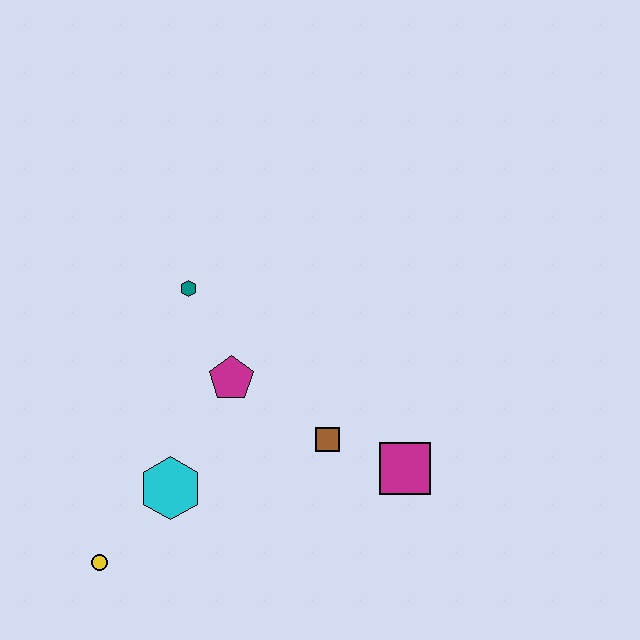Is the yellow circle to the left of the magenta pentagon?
Yes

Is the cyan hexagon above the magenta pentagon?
No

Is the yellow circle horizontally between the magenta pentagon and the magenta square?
No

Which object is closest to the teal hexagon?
The magenta pentagon is closest to the teal hexagon.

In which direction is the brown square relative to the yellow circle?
The brown square is to the right of the yellow circle.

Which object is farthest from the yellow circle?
The magenta square is farthest from the yellow circle.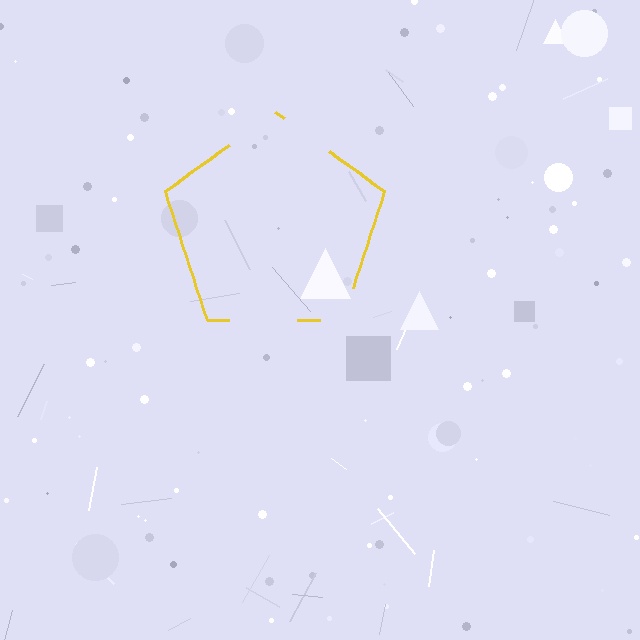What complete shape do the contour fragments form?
The contour fragments form a pentagon.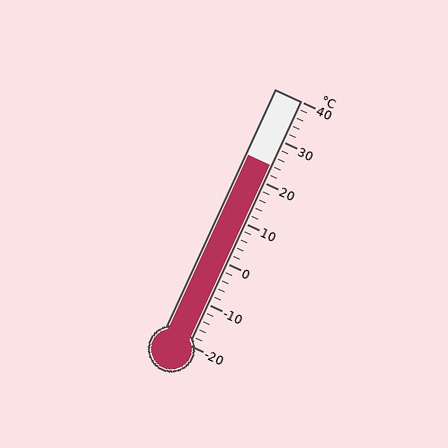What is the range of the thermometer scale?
The thermometer scale ranges from -20°C to 40°C.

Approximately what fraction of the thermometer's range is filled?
The thermometer is filled to approximately 75% of its range.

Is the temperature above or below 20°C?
The temperature is above 20°C.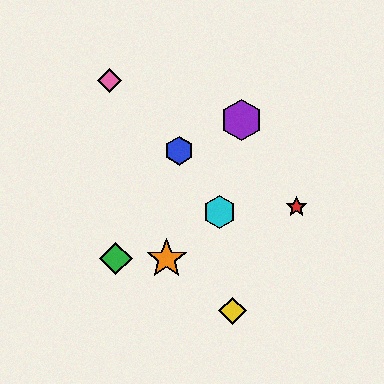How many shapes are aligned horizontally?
2 shapes (the green diamond, the orange star) are aligned horizontally.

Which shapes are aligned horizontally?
The green diamond, the orange star are aligned horizontally.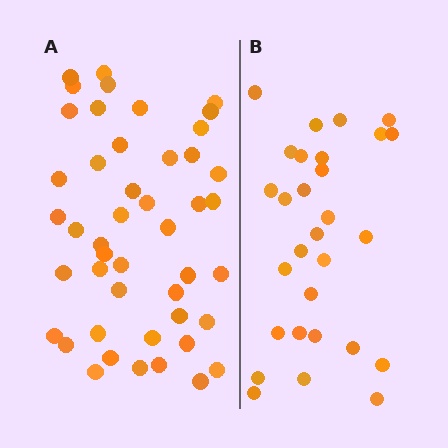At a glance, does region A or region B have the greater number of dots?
Region A (the left region) has more dots.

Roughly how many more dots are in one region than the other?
Region A has approximately 15 more dots than region B.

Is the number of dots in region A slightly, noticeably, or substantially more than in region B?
Region A has substantially more. The ratio is roughly 1.6 to 1.